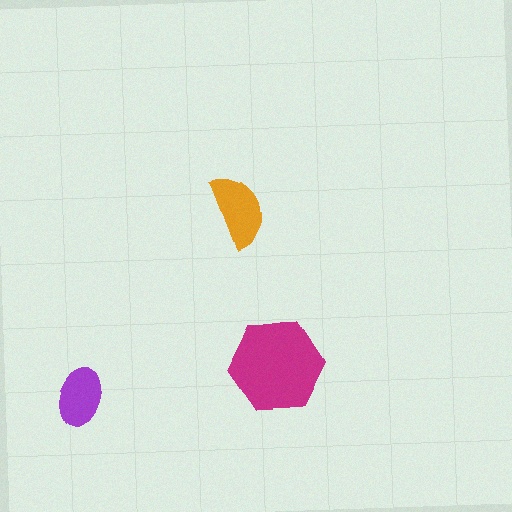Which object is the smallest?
The purple ellipse.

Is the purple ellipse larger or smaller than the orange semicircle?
Smaller.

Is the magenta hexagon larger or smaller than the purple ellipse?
Larger.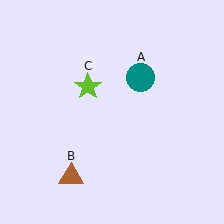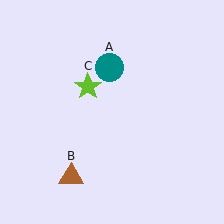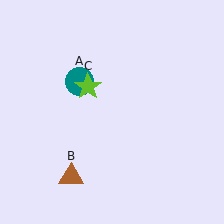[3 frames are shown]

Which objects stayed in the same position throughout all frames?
Brown triangle (object B) and lime star (object C) remained stationary.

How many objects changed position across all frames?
1 object changed position: teal circle (object A).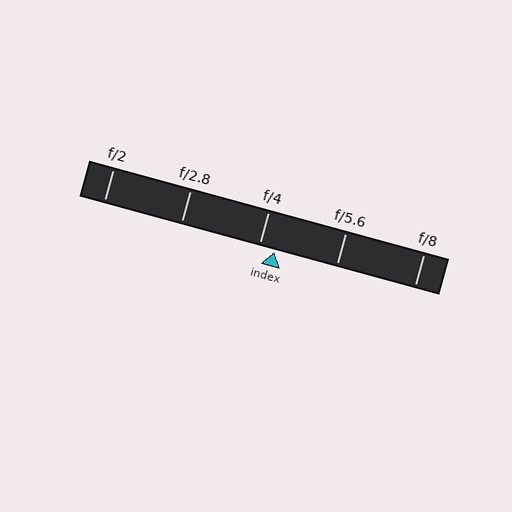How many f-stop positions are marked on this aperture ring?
There are 5 f-stop positions marked.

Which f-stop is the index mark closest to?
The index mark is closest to f/4.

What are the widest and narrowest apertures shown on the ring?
The widest aperture shown is f/2 and the narrowest is f/8.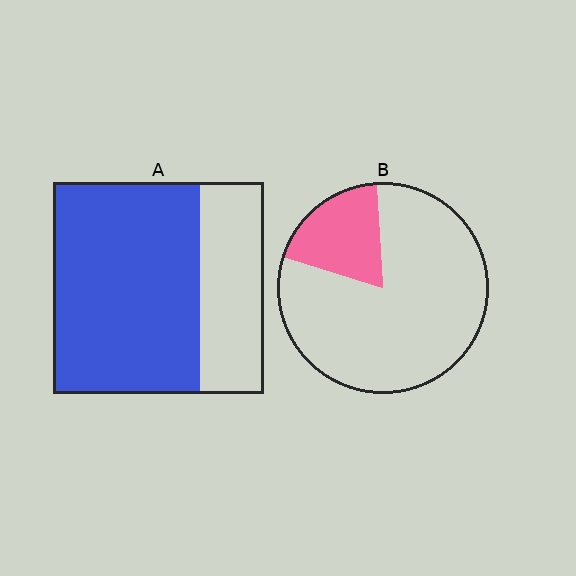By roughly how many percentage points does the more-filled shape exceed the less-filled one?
By roughly 50 percentage points (A over B).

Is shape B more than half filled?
No.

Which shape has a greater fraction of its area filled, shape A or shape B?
Shape A.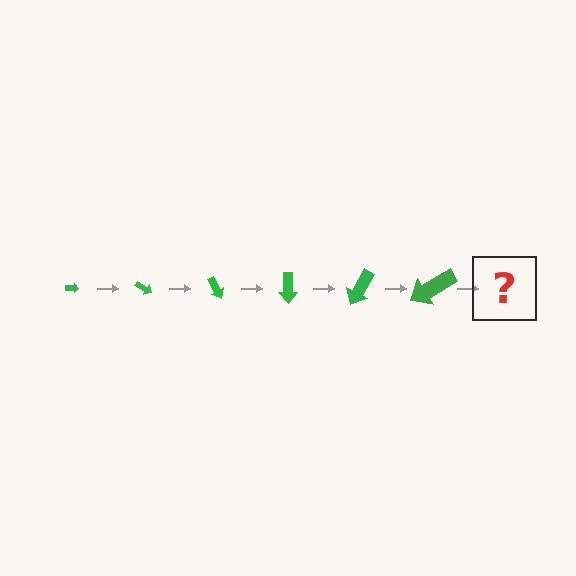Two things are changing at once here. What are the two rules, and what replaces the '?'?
The two rules are that the arrow grows larger each step and it rotates 30 degrees each step. The '?' should be an arrow, larger than the previous one and rotated 180 degrees from the start.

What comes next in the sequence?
The next element should be an arrow, larger than the previous one and rotated 180 degrees from the start.